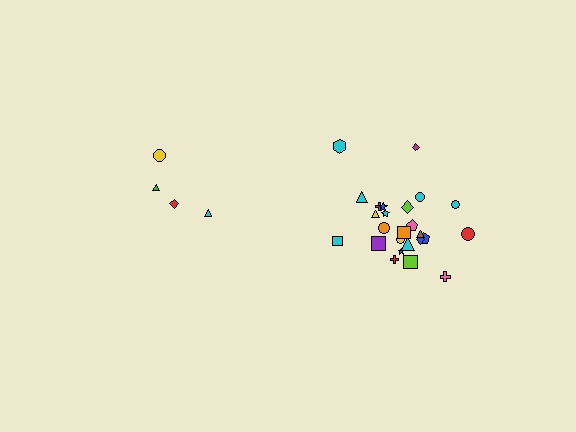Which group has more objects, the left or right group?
The right group.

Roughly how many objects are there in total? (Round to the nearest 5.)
Roughly 30 objects in total.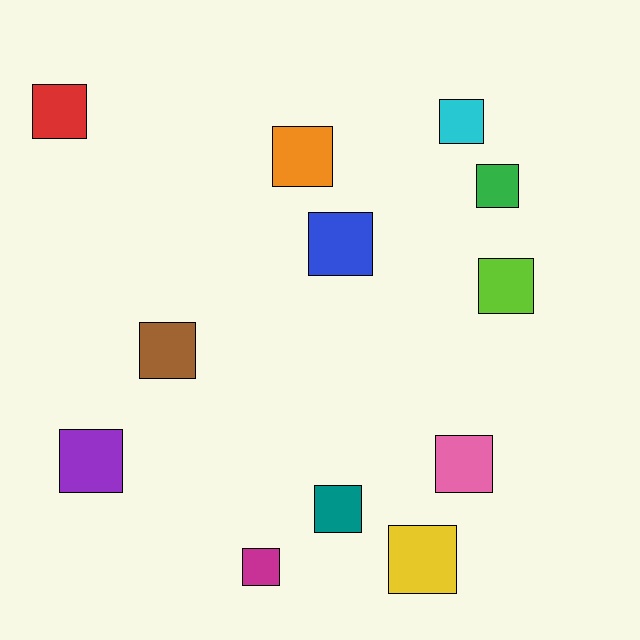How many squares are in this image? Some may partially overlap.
There are 12 squares.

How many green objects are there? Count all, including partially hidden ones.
There is 1 green object.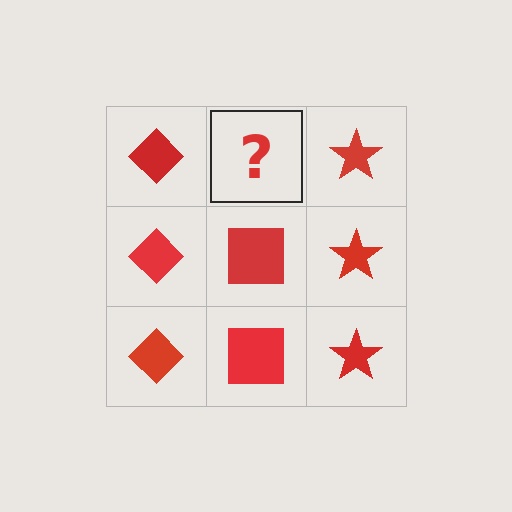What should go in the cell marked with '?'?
The missing cell should contain a red square.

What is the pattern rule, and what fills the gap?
The rule is that each column has a consistent shape. The gap should be filled with a red square.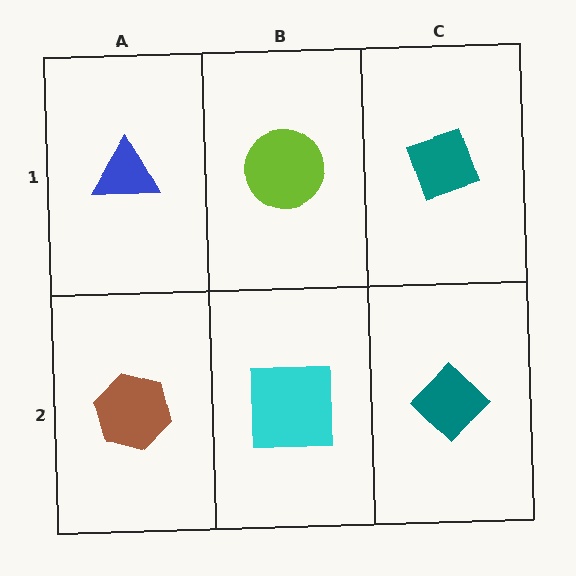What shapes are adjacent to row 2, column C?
A teal diamond (row 1, column C), a cyan square (row 2, column B).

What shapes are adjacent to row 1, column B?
A cyan square (row 2, column B), a blue triangle (row 1, column A), a teal diamond (row 1, column C).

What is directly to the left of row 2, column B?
A brown hexagon.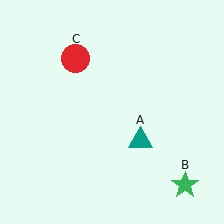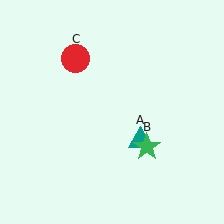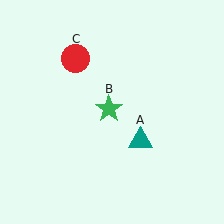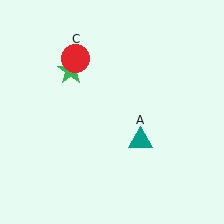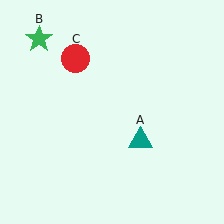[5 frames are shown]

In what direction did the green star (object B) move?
The green star (object B) moved up and to the left.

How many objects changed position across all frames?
1 object changed position: green star (object B).